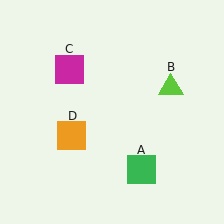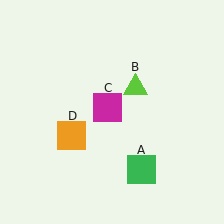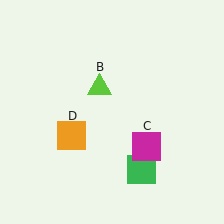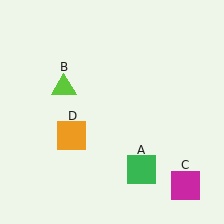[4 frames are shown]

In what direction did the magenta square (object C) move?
The magenta square (object C) moved down and to the right.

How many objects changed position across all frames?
2 objects changed position: lime triangle (object B), magenta square (object C).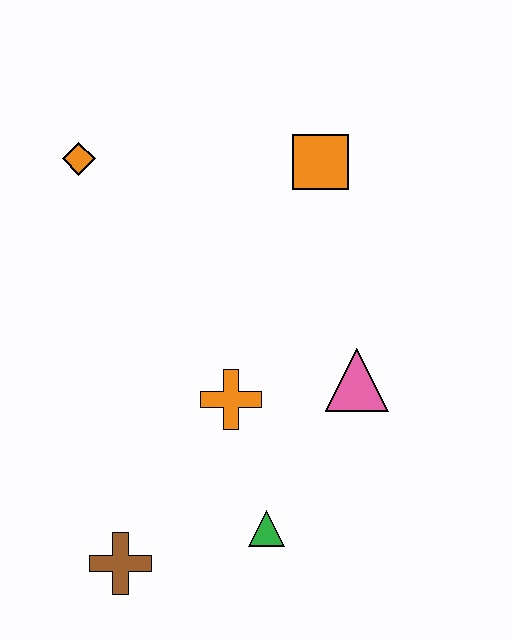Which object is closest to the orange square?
The pink triangle is closest to the orange square.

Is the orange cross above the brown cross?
Yes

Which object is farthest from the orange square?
The brown cross is farthest from the orange square.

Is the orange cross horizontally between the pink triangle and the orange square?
No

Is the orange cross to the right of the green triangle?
No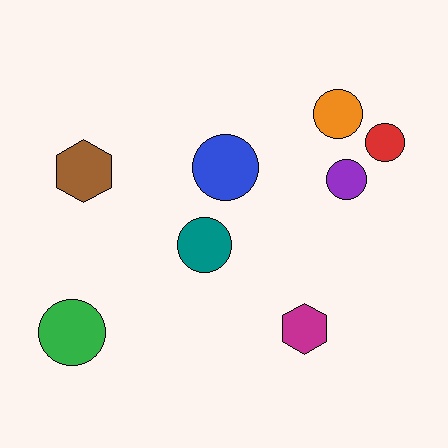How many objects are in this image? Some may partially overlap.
There are 8 objects.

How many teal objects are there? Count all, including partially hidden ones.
There is 1 teal object.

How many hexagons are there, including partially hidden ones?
There are 2 hexagons.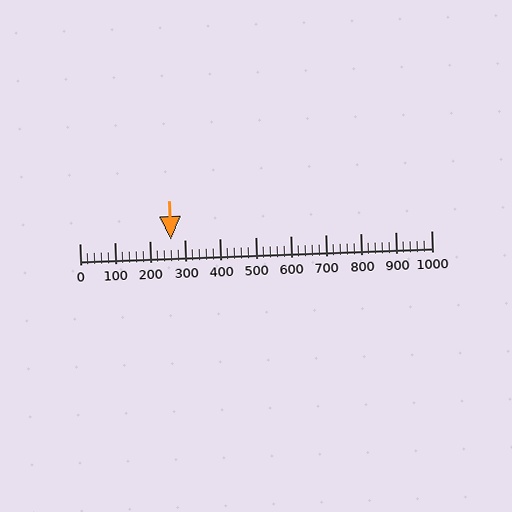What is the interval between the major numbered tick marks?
The major tick marks are spaced 100 units apart.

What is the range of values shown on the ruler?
The ruler shows values from 0 to 1000.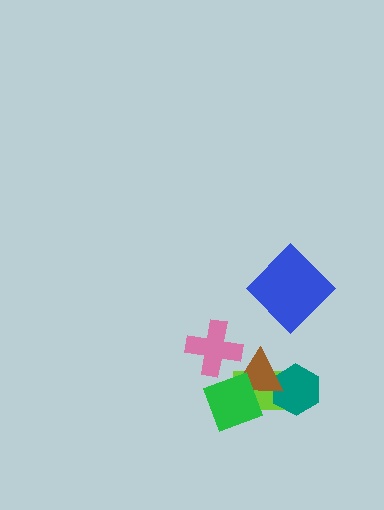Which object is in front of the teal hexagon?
The brown triangle is in front of the teal hexagon.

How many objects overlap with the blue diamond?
0 objects overlap with the blue diamond.